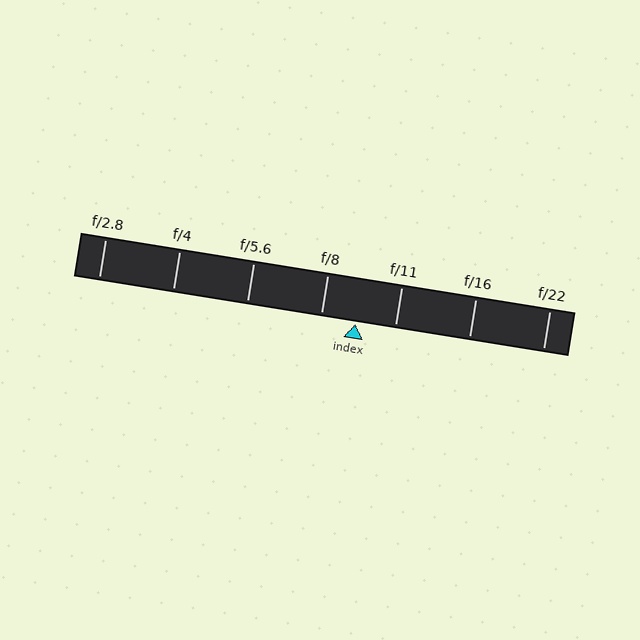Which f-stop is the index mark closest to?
The index mark is closest to f/8.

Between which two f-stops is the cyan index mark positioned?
The index mark is between f/8 and f/11.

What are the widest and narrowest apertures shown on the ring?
The widest aperture shown is f/2.8 and the narrowest is f/22.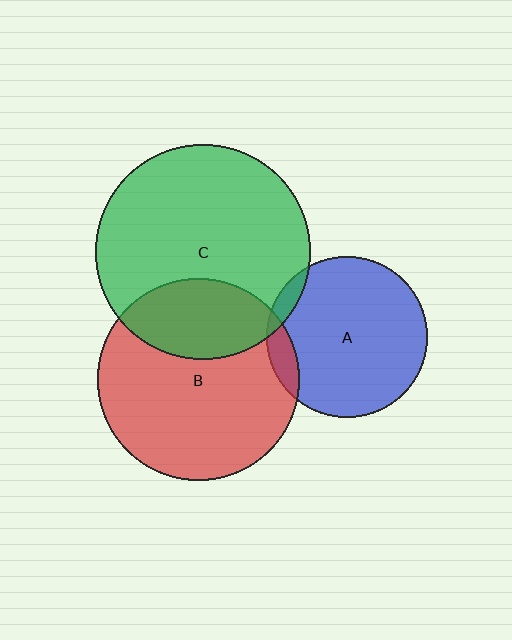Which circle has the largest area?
Circle C (green).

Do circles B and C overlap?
Yes.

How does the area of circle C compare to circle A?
Approximately 1.8 times.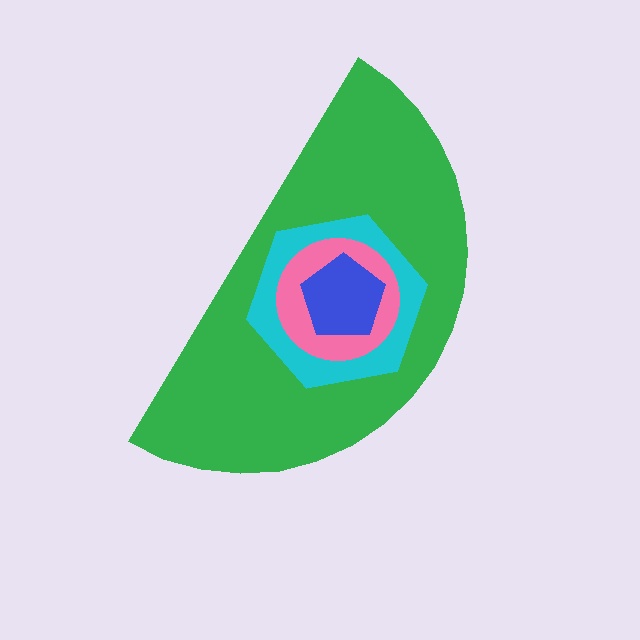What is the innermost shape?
The blue pentagon.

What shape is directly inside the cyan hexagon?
The pink circle.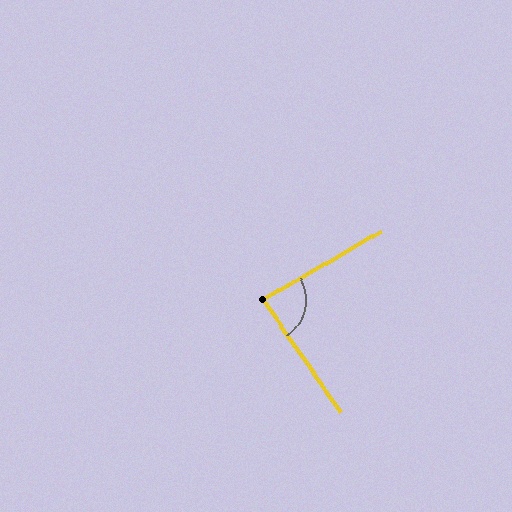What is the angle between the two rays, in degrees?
Approximately 85 degrees.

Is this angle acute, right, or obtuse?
It is approximately a right angle.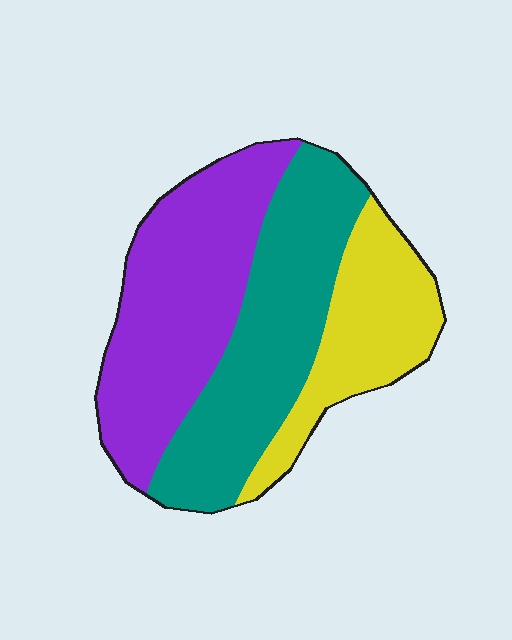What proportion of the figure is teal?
Teal takes up about three eighths (3/8) of the figure.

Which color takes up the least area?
Yellow, at roughly 25%.